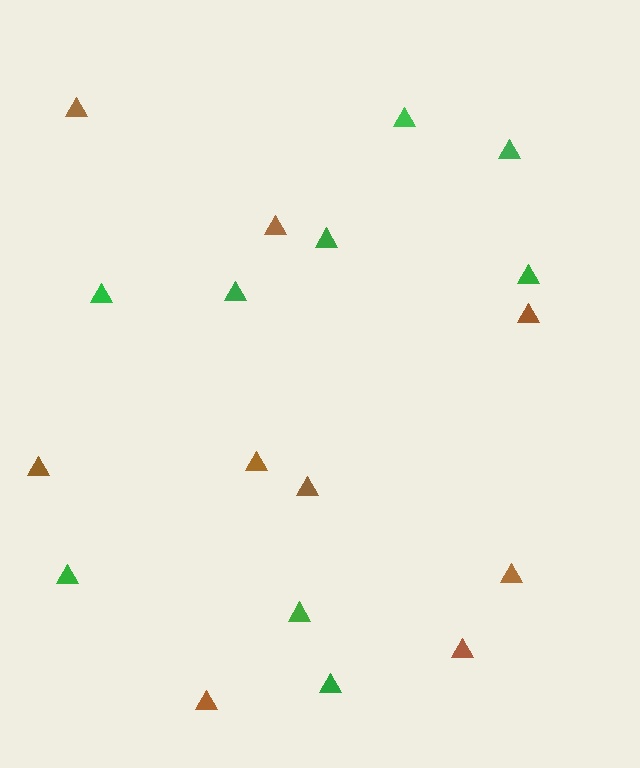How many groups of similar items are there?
There are 2 groups: one group of brown triangles (9) and one group of green triangles (9).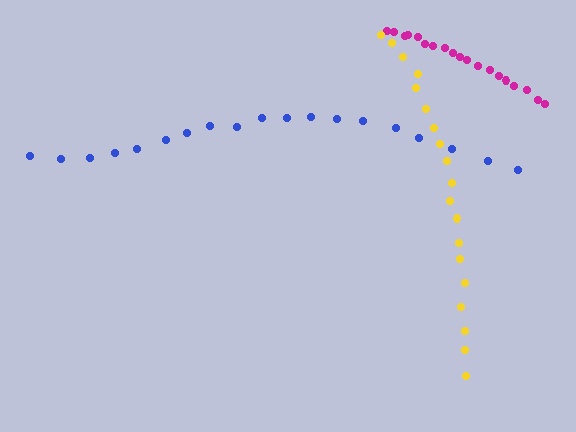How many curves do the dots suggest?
There are 3 distinct paths.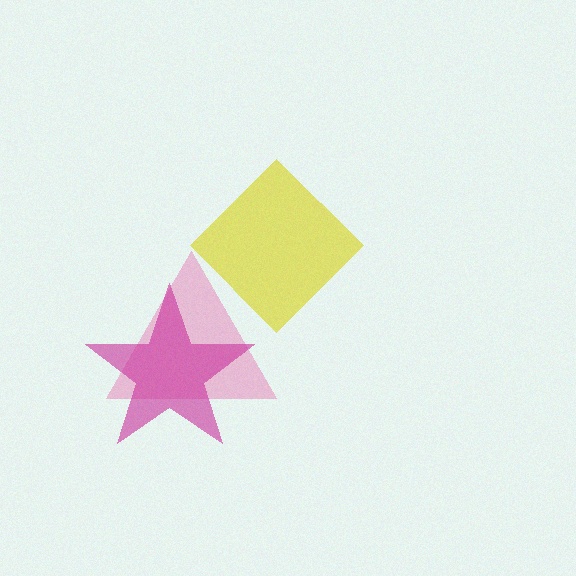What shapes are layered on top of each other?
The layered shapes are: a pink triangle, a yellow diamond, a magenta star.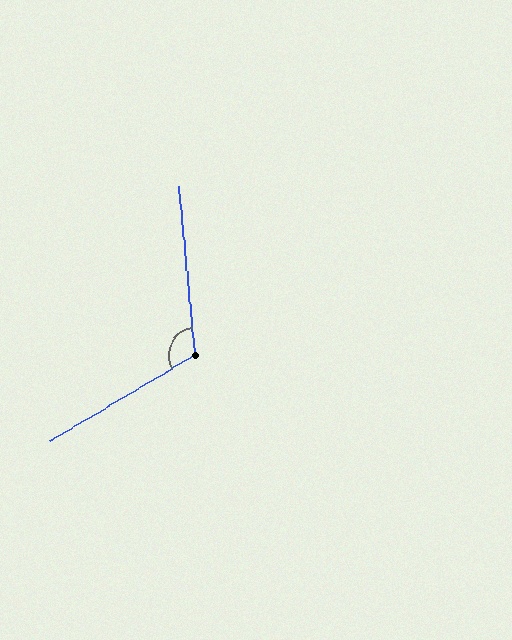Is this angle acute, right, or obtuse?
It is obtuse.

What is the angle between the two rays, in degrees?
Approximately 115 degrees.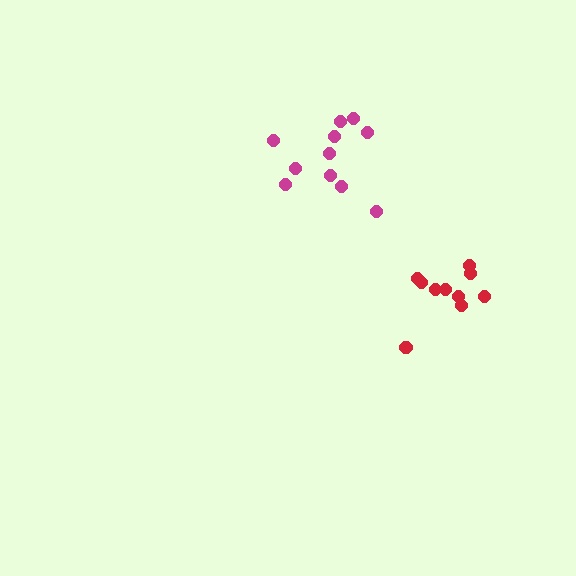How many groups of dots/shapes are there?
There are 2 groups.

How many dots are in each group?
Group 1: 11 dots, Group 2: 10 dots (21 total).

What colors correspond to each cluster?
The clusters are colored: magenta, red.